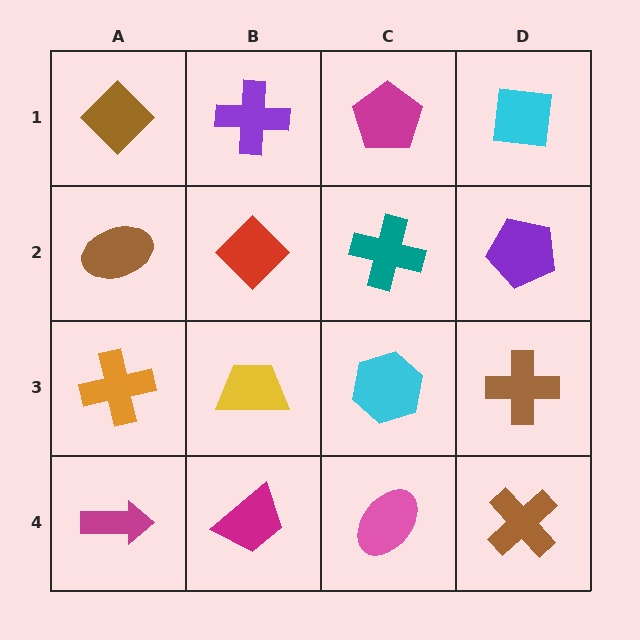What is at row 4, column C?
A pink ellipse.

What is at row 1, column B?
A purple cross.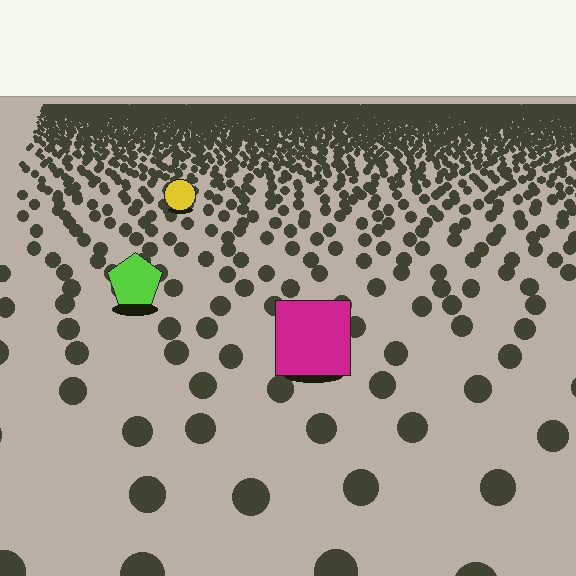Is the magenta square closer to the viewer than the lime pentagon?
Yes. The magenta square is closer — you can tell from the texture gradient: the ground texture is coarser near it.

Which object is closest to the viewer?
The magenta square is closest. The texture marks near it are larger and more spread out.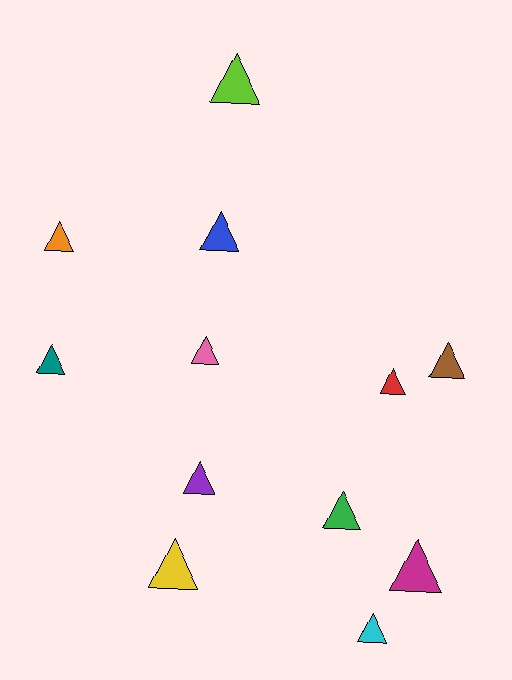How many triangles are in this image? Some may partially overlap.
There are 12 triangles.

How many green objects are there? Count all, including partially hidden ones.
There is 1 green object.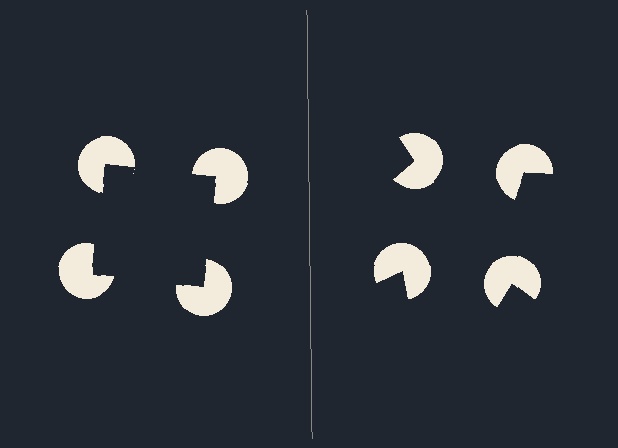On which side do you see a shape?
An illusory square appears on the left side. On the right side the wedge cuts are rotated, so no coherent shape forms.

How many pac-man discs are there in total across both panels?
8 — 4 on each side.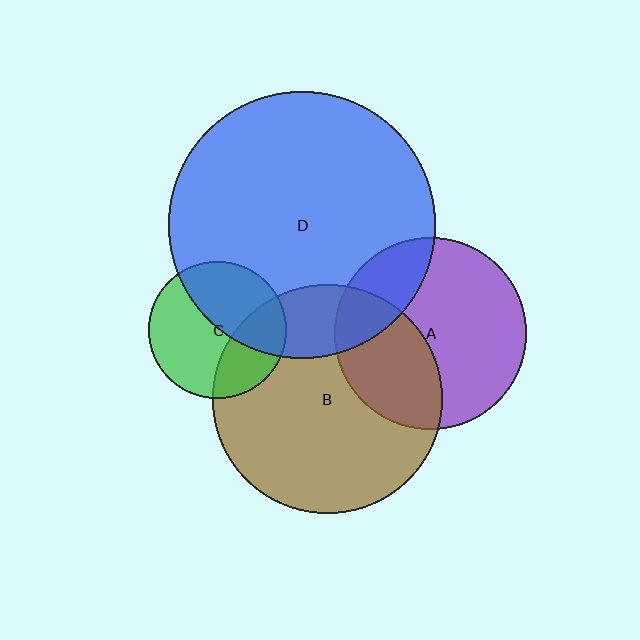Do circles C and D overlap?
Yes.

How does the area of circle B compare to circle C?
Approximately 2.8 times.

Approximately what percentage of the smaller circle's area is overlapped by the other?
Approximately 45%.